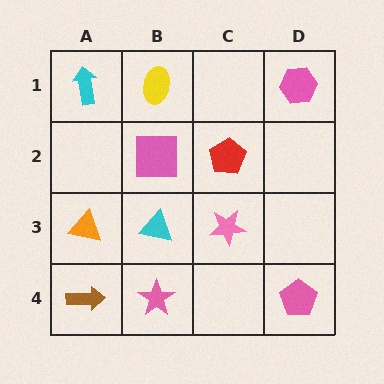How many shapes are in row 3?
3 shapes.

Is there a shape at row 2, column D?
No, that cell is empty.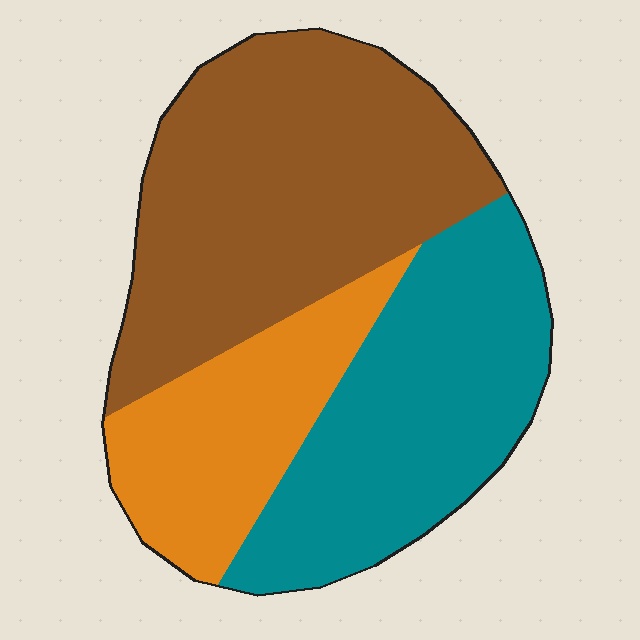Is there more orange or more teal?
Teal.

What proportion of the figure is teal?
Teal covers around 35% of the figure.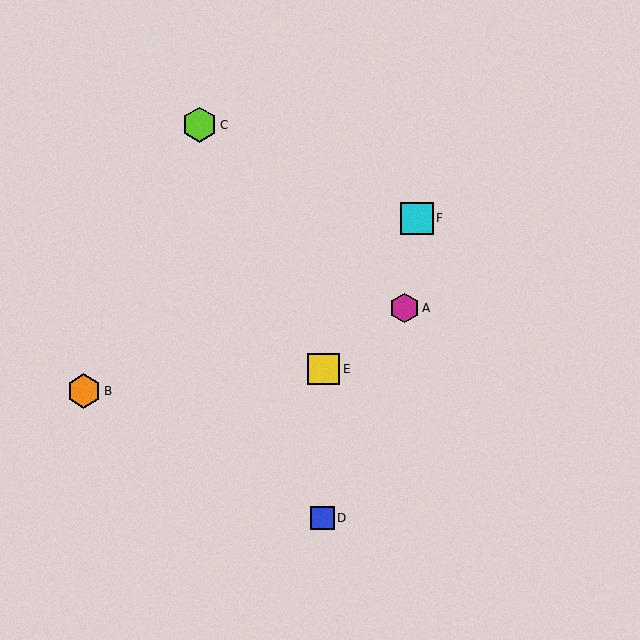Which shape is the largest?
The lime hexagon (labeled C) is the largest.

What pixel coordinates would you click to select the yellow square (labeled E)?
Click at (324, 369) to select the yellow square E.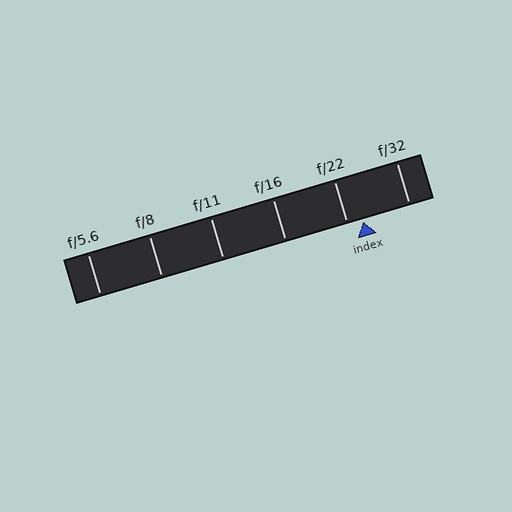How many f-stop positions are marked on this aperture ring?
There are 6 f-stop positions marked.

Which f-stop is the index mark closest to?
The index mark is closest to f/22.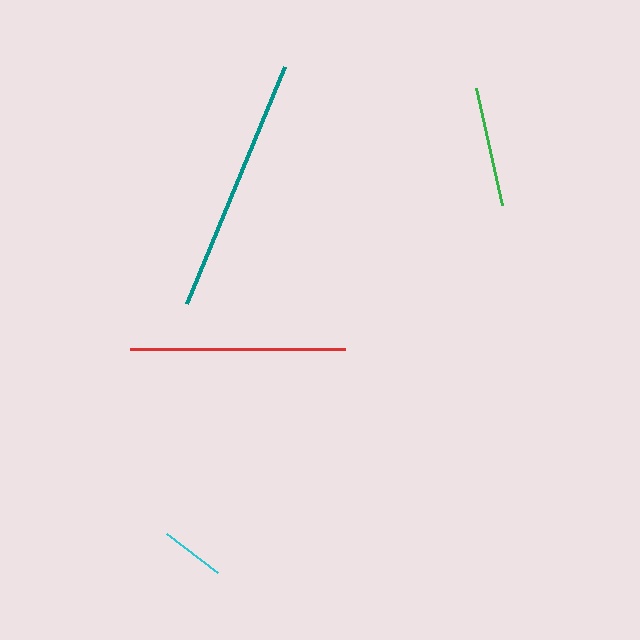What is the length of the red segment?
The red segment is approximately 214 pixels long.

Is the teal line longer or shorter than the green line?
The teal line is longer than the green line.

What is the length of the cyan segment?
The cyan segment is approximately 65 pixels long.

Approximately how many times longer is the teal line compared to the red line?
The teal line is approximately 1.2 times the length of the red line.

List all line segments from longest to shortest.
From longest to shortest: teal, red, green, cyan.